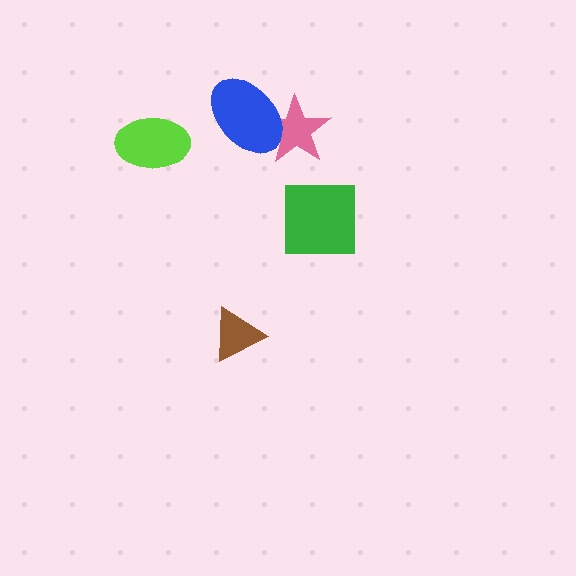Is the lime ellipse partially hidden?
No, no other shape covers it.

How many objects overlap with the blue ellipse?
1 object overlaps with the blue ellipse.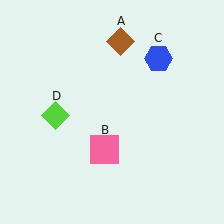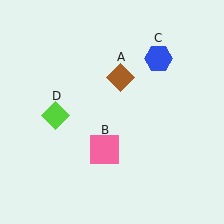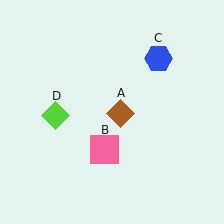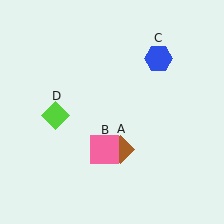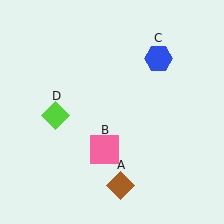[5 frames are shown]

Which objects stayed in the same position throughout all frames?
Pink square (object B) and blue hexagon (object C) and lime diamond (object D) remained stationary.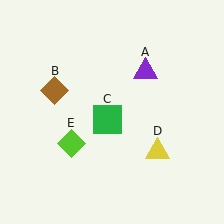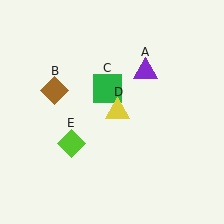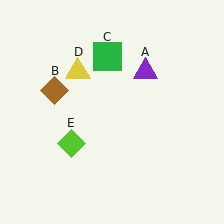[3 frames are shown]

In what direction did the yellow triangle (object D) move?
The yellow triangle (object D) moved up and to the left.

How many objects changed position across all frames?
2 objects changed position: green square (object C), yellow triangle (object D).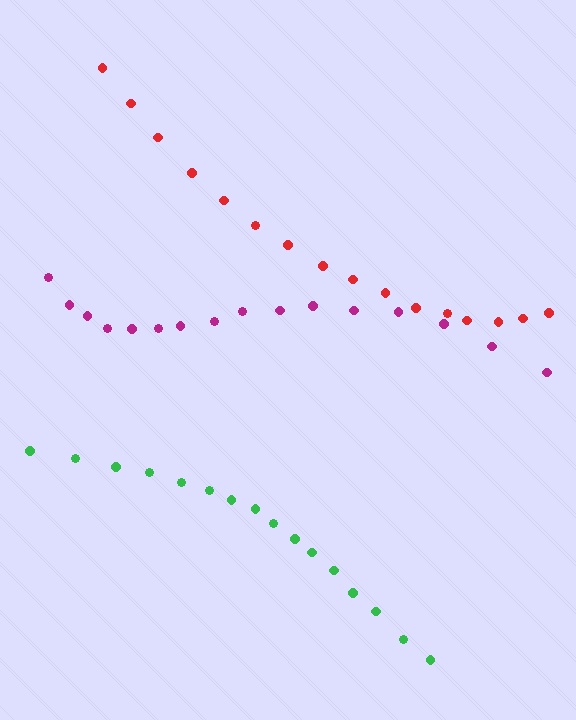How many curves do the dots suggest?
There are 3 distinct paths.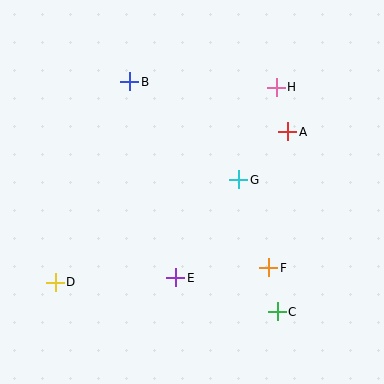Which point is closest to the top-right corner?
Point H is closest to the top-right corner.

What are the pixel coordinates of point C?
Point C is at (277, 312).